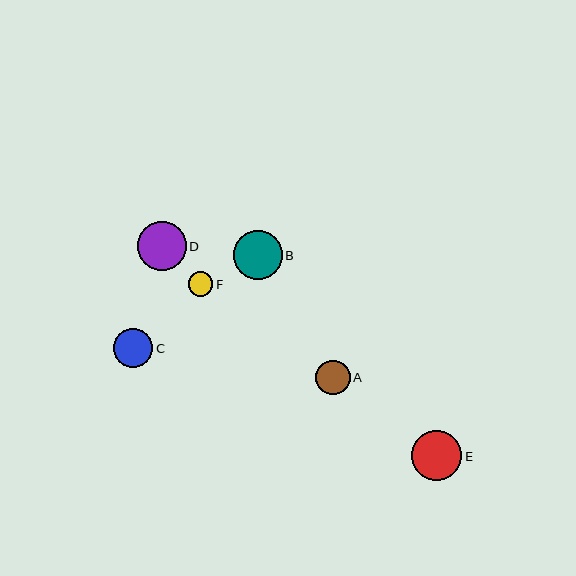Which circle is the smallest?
Circle F is the smallest with a size of approximately 25 pixels.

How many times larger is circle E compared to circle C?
Circle E is approximately 1.3 times the size of circle C.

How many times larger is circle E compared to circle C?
Circle E is approximately 1.3 times the size of circle C.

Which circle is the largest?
Circle E is the largest with a size of approximately 50 pixels.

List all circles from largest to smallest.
From largest to smallest: E, D, B, C, A, F.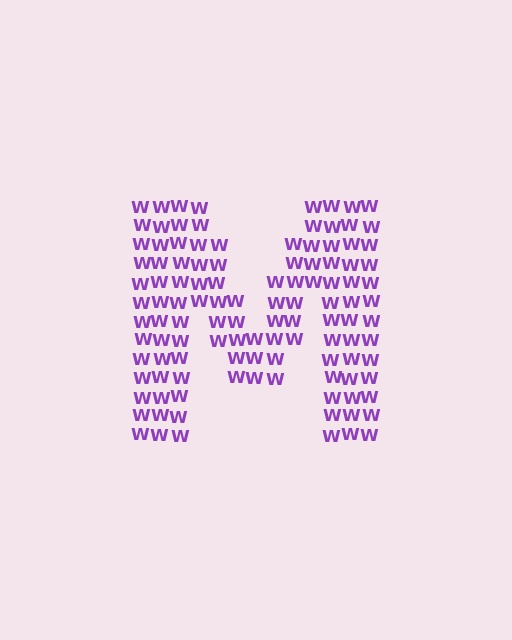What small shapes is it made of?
It is made of small letter W's.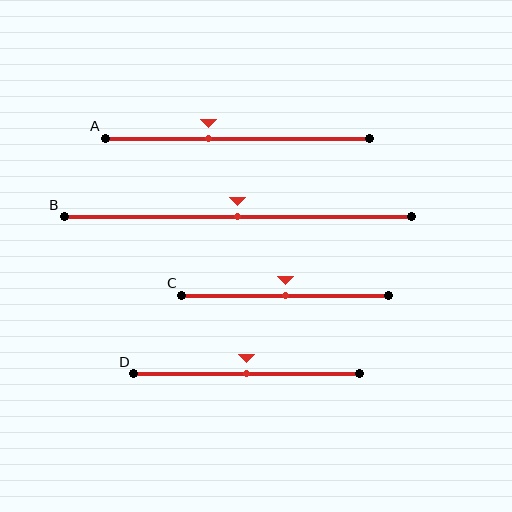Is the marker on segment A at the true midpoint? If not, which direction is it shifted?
No, the marker on segment A is shifted to the left by about 11% of the segment length.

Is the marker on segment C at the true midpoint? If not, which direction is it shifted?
Yes, the marker on segment C is at the true midpoint.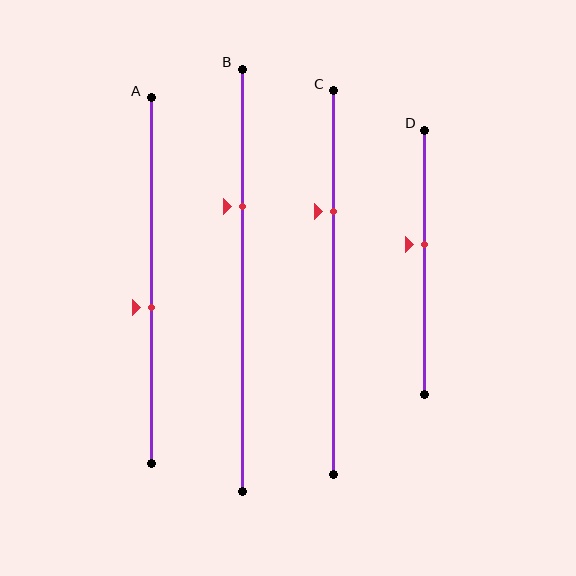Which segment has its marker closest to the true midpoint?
Segment D has its marker closest to the true midpoint.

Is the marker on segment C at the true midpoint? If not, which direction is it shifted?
No, the marker on segment C is shifted upward by about 19% of the segment length.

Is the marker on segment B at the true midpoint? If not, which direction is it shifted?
No, the marker on segment B is shifted upward by about 18% of the segment length.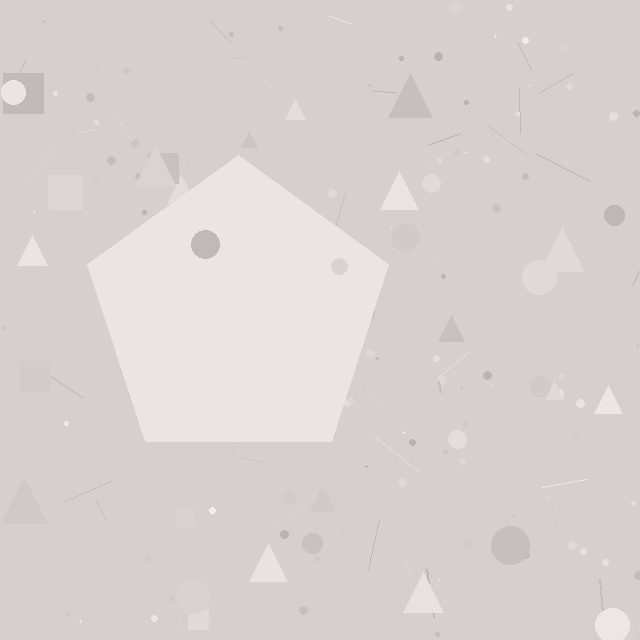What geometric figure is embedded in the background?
A pentagon is embedded in the background.